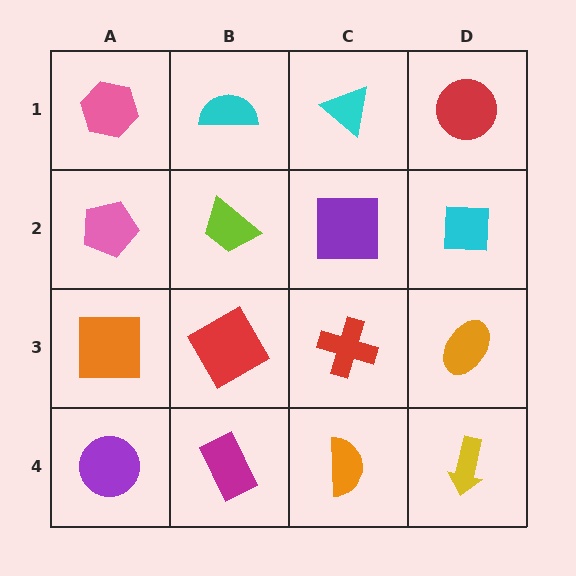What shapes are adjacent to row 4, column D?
An orange ellipse (row 3, column D), an orange semicircle (row 4, column C).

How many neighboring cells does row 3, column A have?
3.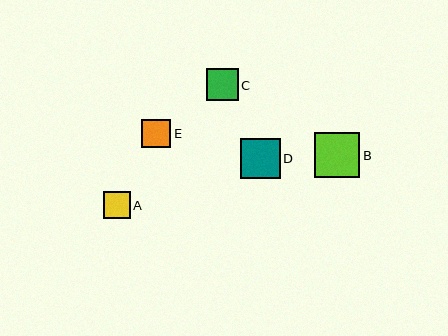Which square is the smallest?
Square A is the smallest with a size of approximately 27 pixels.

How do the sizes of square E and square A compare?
Square E and square A are approximately the same size.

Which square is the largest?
Square B is the largest with a size of approximately 45 pixels.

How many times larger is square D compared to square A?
Square D is approximately 1.5 times the size of square A.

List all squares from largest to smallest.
From largest to smallest: B, D, C, E, A.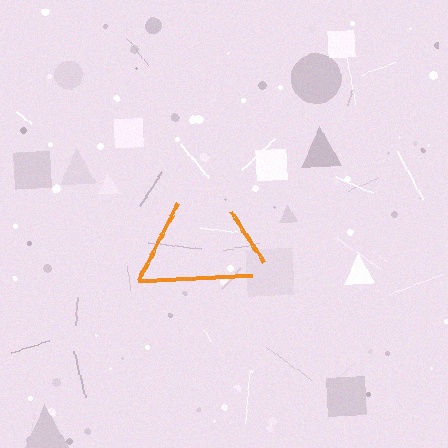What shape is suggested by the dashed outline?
The dashed outline suggests a triangle.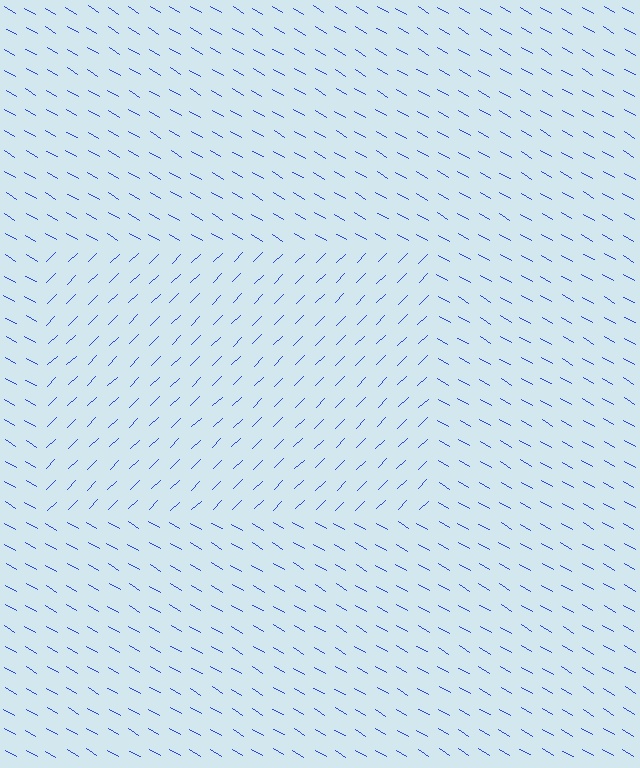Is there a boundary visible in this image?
Yes, there is a texture boundary formed by a change in line orientation.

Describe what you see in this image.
The image is filled with small blue line segments. A rectangle region in the image has lines oriented differently from the surrounding lines, creating a visible texture boundary.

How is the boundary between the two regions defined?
The boundary is defined purely by a change in line orientation (approximately 74 degrees difference). All lines are the same color and thickness.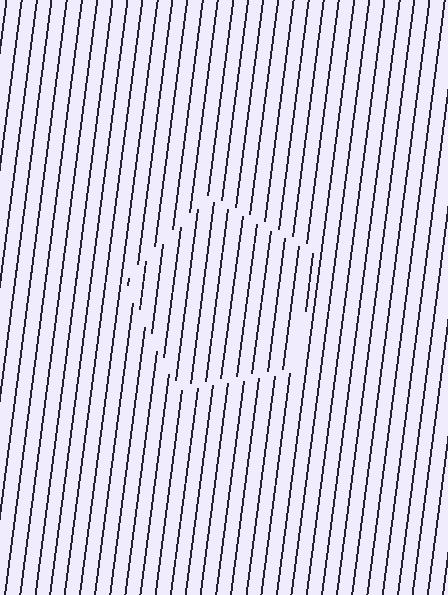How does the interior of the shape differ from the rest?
The interior of the shape contains the same grating, shifted by half a period — the contour is defined by the phase discontinuity where line-ends from the inner and outer gratings abut.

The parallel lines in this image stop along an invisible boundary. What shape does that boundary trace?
An illusory pentagon. The interior of the shape contains the same grating, shifted by half a period — the contour is defined by the phase discontinuity where line-ends from the inner and outer gratings abut.